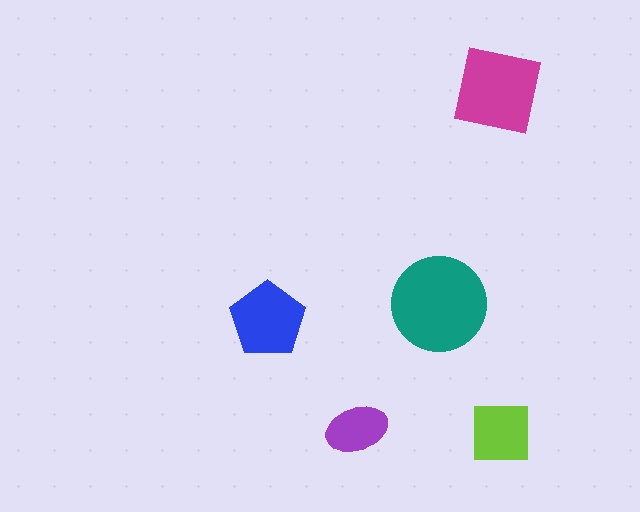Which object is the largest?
The teal circle.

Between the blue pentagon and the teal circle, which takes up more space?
The teal circle.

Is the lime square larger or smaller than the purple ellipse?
Larger.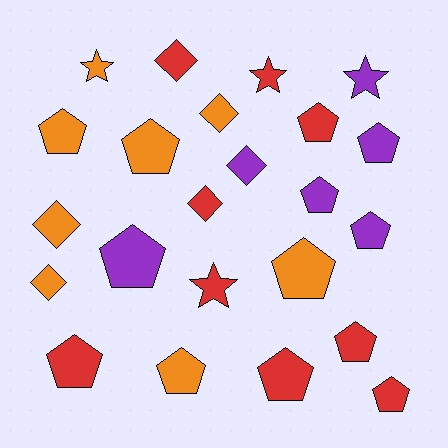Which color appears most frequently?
Red, with 9 objects.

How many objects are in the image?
There are 23 objects.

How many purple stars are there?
There is 1 purple star.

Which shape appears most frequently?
Pentagon, with 13 objects.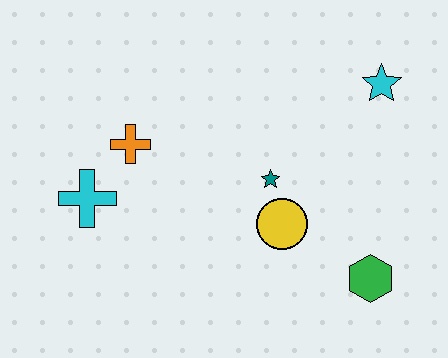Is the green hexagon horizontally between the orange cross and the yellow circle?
No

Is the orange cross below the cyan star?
Yes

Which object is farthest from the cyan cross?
The cyan star is farthest from the cyan cross.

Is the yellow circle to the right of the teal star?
Yes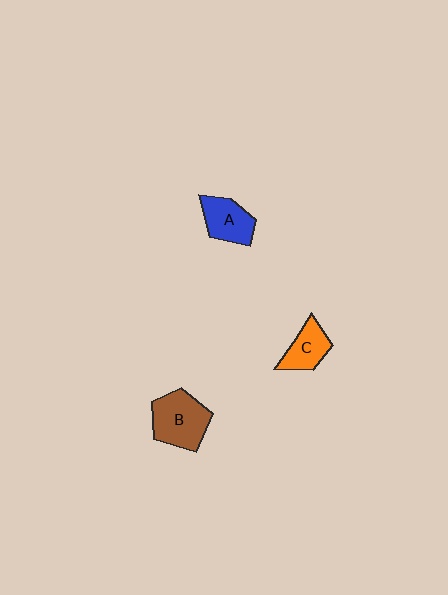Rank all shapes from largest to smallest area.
From largest to smallest: B (brown), A (blue), C (orange).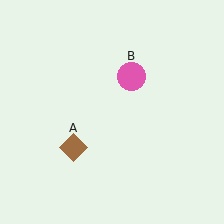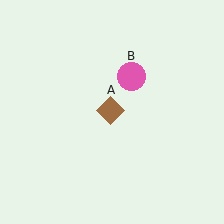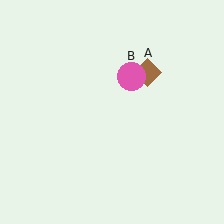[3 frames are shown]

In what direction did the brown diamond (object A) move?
The brown diamond (object A) moved up and to the right.